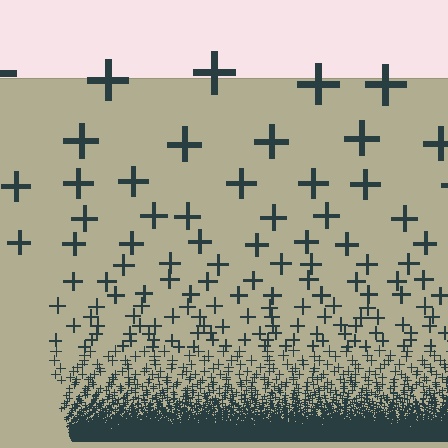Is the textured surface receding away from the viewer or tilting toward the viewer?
The surface appears to tilt toward the viewer. Texture elements get larger and sparser toward the top.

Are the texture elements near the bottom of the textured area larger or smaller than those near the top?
Smaller. The gradient is inverted — elements near the bottom are smaller and denser.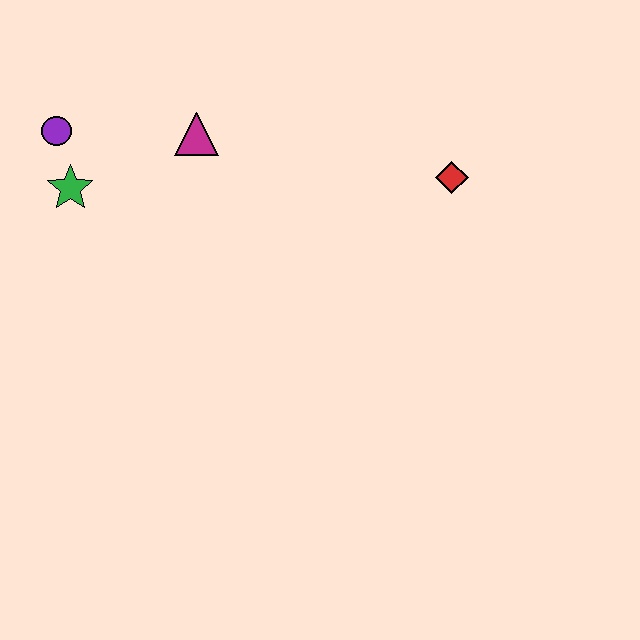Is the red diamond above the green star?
Yes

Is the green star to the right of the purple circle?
Yes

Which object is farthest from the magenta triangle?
The red diamond is farthest from the magenta triangle.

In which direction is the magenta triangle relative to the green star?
The magenta triangle is to the right of the green star.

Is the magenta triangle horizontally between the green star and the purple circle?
No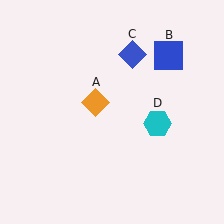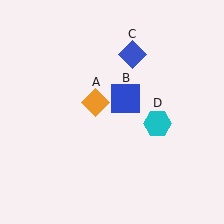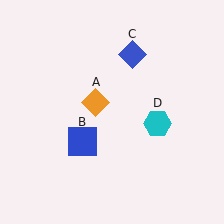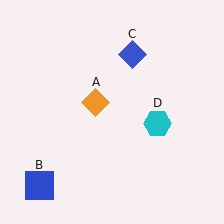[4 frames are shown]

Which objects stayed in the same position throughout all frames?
Orange diamond (object A) and blue diamond (object C) and cyan hexagon (object D) remained stationary.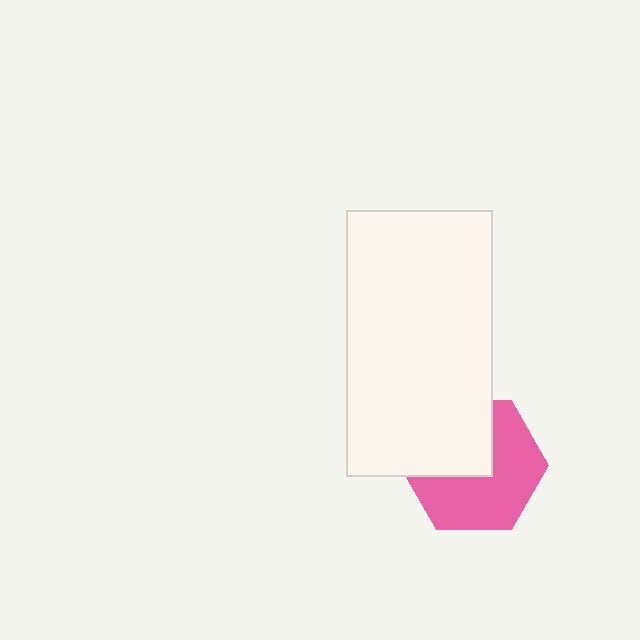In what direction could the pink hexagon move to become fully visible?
The pink hexagon could move down. That would shift it out from behind the white rectangle entirely.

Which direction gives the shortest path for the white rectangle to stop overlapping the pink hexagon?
Moving up gives the shortest separation.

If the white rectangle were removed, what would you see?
You would see the complete pink hexagon.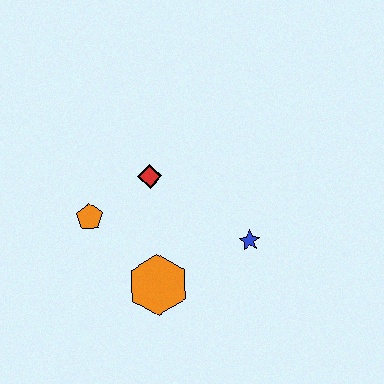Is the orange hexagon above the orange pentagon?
No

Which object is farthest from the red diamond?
The blue star is farthest from the red diamond.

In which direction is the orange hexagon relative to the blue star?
The orange hexagon is to the left of the blue star.